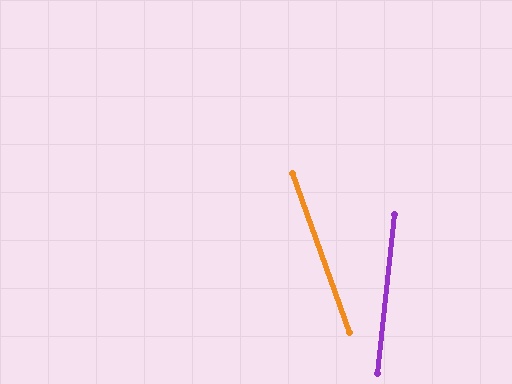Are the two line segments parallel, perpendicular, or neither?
Neither parallel nor perpendicular — they differ by about 26°.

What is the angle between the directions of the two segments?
Approximately 26 degrees.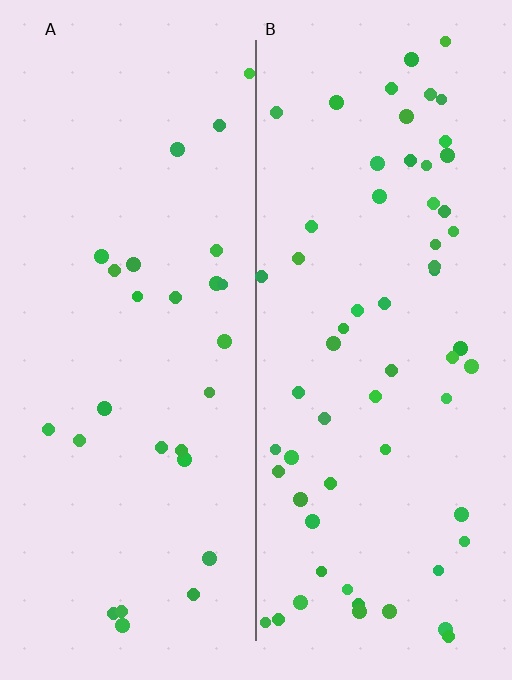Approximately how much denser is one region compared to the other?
Approximately 2.3× — region B over region A.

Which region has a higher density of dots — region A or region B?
B (the right).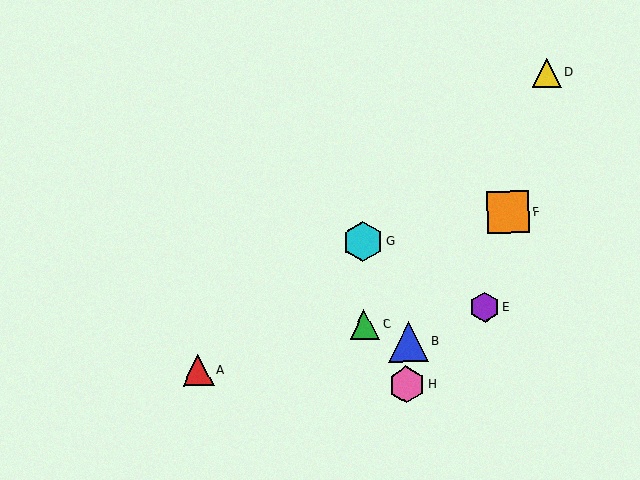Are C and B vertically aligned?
No, C is at x≈364 and B is at x≈408.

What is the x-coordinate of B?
Object B is at x≈408.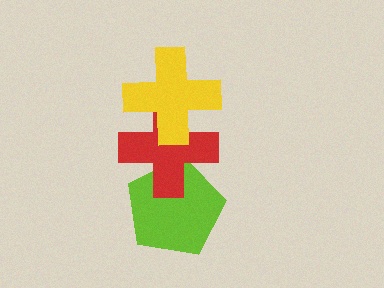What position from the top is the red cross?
The red cross is 2nd from the top.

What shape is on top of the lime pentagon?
The red cross is on top of the lime pentagon.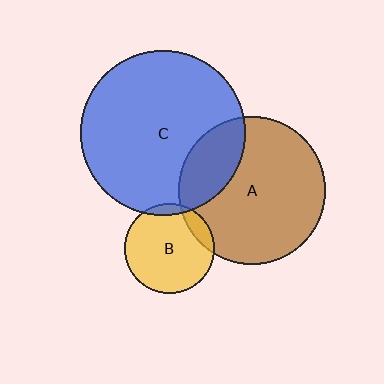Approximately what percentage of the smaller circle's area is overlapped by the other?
Approximately 10%.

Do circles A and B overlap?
Yes.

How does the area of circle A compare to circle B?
Approximately 2.7 times.